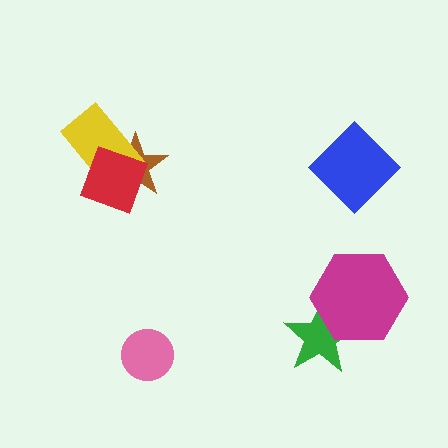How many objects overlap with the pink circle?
0 objects overlap with the pink circle.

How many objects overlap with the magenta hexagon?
1 object overlaps with the magenta hexagon.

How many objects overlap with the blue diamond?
0 objects overlap with the blue diamond.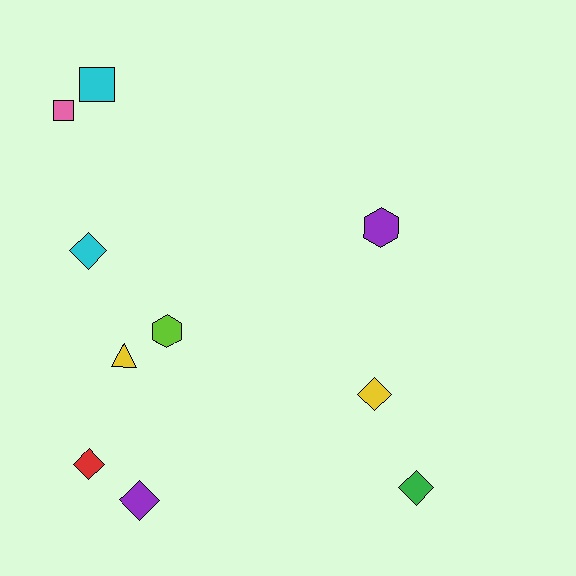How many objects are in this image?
There are 10 objects.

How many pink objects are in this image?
There is 1 pink object.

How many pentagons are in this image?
There are no pentagons.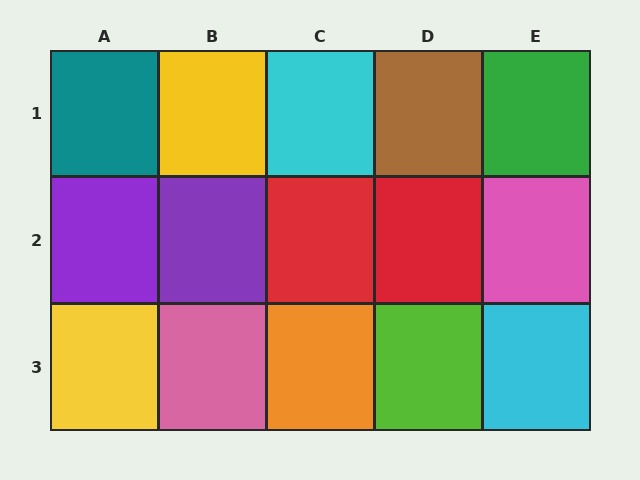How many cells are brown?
1 cell is brown.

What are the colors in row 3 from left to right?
Yellow, pink, orange, lime, cyan.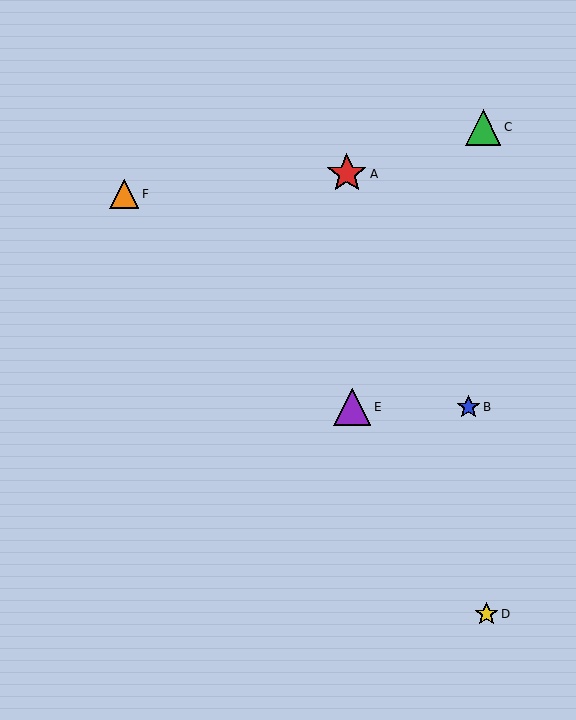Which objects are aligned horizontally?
Objects B, E are aligned horizontally.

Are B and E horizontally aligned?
Yes, both are at y≈407.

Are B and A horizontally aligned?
No, B is at y≈407 and A is at y≈174.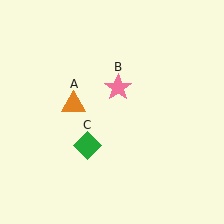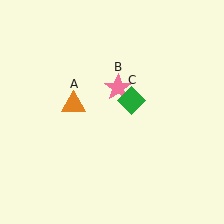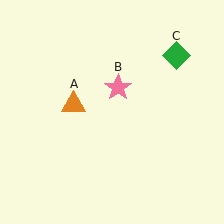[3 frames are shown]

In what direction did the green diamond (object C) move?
The green diamond (object C) moved up and to the right.